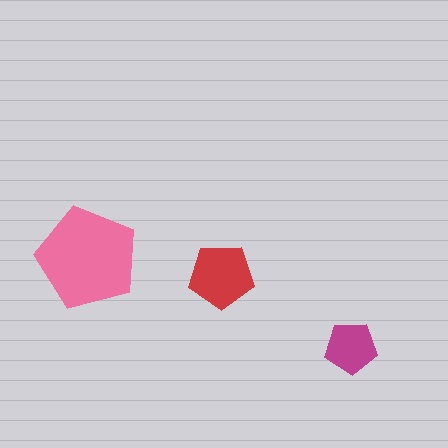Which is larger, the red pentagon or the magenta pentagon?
The red one.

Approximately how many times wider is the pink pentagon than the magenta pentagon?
About 2 times wider.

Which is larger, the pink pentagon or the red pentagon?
The pink one.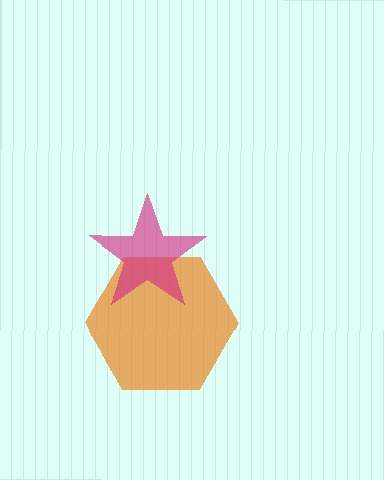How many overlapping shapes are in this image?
There are 2 overlapping shapes in the image.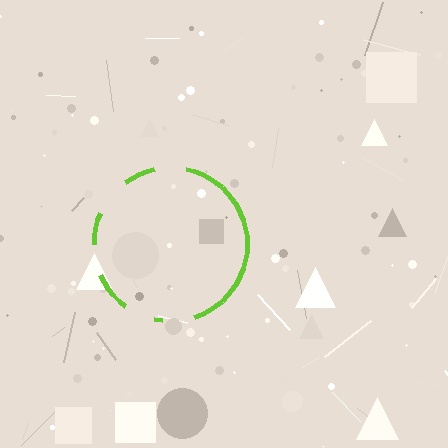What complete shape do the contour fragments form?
The contour fragments form a circle.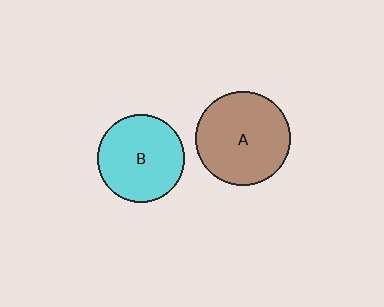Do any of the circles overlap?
No, none of the circles overlap.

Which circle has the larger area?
Circle A (brown).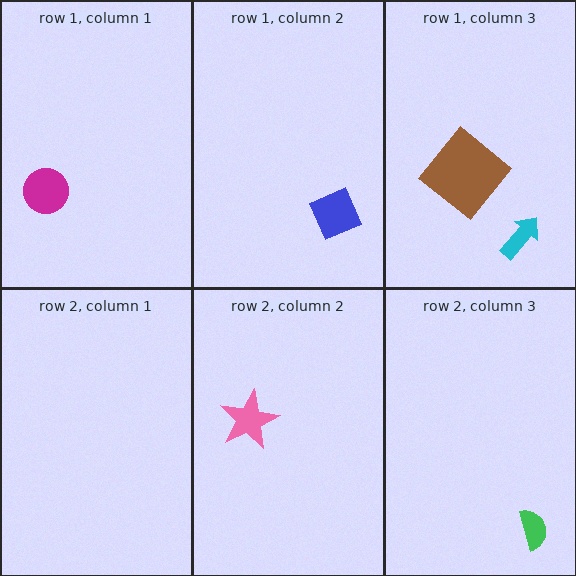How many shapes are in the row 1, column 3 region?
2.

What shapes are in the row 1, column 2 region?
The blue diamond.